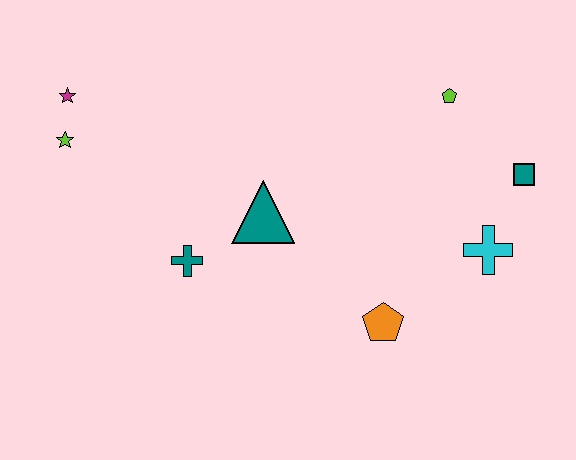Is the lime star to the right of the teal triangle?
No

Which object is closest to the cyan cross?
The teal square is closest to the cyan cross.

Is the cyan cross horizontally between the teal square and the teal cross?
Yes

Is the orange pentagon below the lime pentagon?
Yes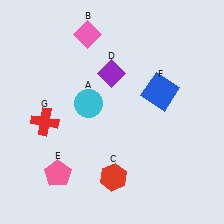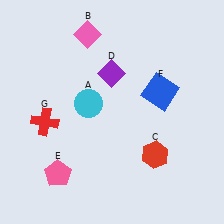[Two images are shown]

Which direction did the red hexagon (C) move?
The red hexagon (C) moved right.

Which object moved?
The red hexagon (C) moved right.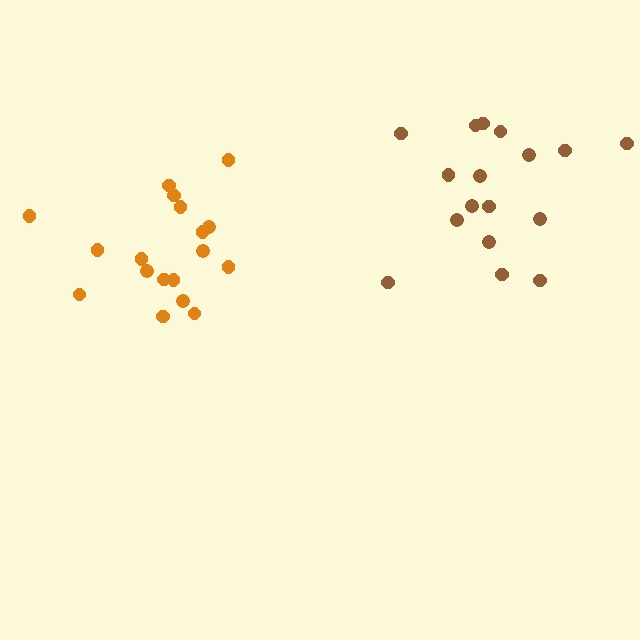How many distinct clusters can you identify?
There are 2 distinct clusters.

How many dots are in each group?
Group 1: 18 dots, Group 2: 17 dots (35 total).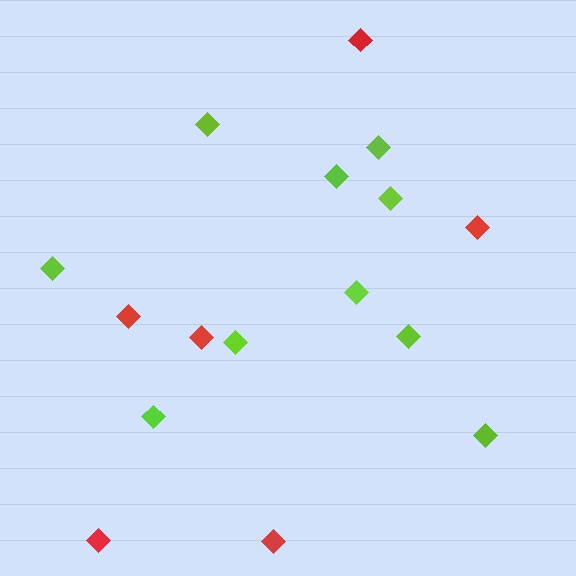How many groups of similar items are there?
There are 2 groups: one group of red diamonds (6) and one group of lime diamonds (10).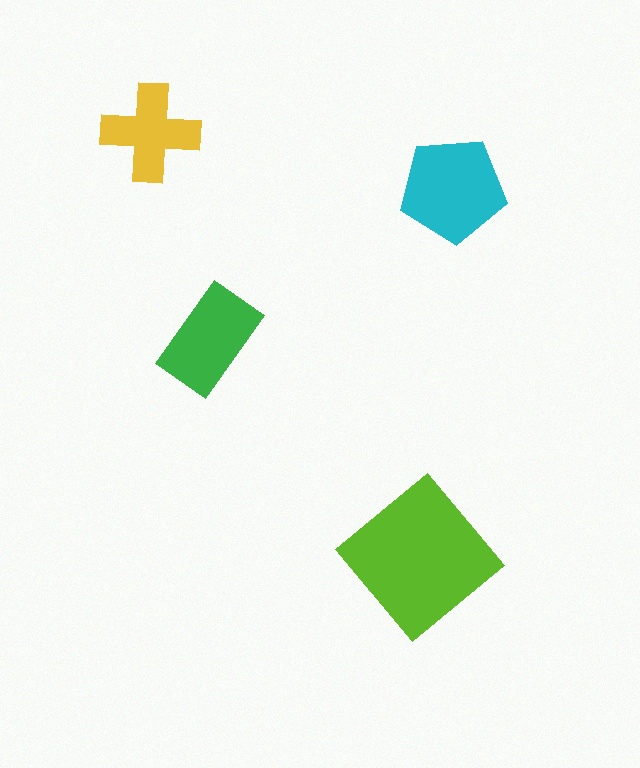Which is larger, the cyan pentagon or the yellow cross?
The cyan pentagon.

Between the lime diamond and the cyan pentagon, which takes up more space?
The lime diamond.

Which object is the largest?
The lime diamond.